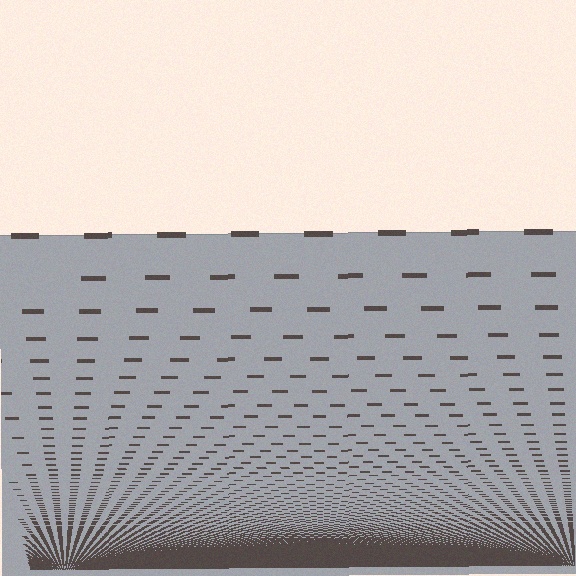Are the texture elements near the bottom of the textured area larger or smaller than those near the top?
Smaller. The gradient is inverted — elements near the bottom are smaller and denser.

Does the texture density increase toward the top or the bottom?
Density increases toward the bottom.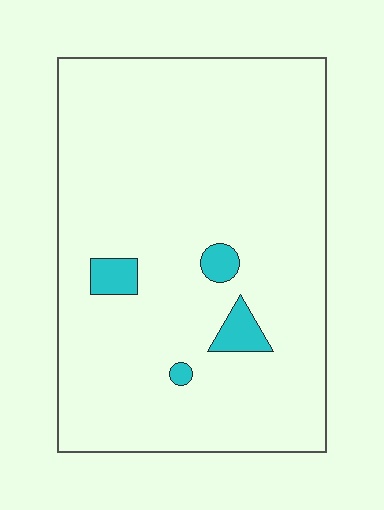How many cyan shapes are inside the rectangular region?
4.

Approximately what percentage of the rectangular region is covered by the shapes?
Approximately 5%.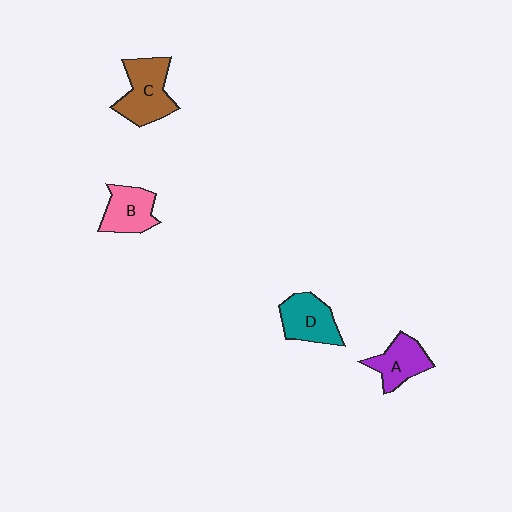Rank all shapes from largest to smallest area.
From largest to smallest: C (brown), D (teal), B (pink), A (purple).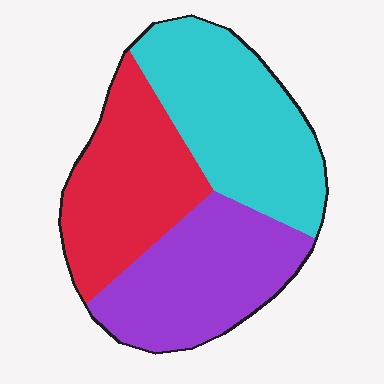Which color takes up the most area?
Cyan, at roughly 35%.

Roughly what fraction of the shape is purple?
Purple covers about 30% of the shape.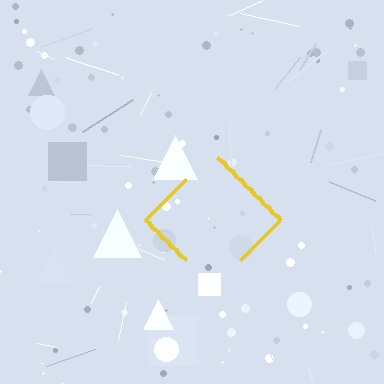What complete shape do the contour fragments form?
The contour fragments form a diamond.